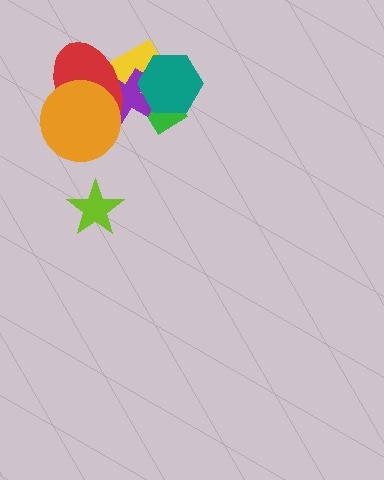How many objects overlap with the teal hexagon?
3 objects overlap with the teal hexagon.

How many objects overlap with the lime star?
0 objects overlap with the lime star.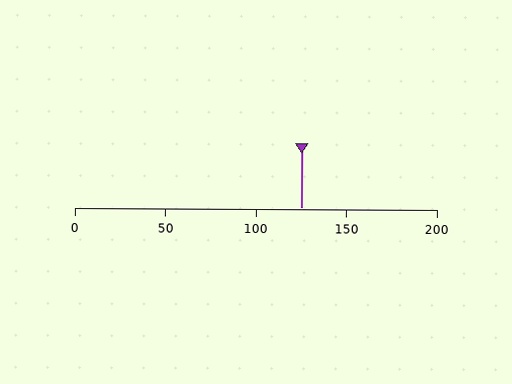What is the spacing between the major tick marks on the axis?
The major ticks are spaced 50 apart.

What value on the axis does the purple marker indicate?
The marker indicates approximately 125.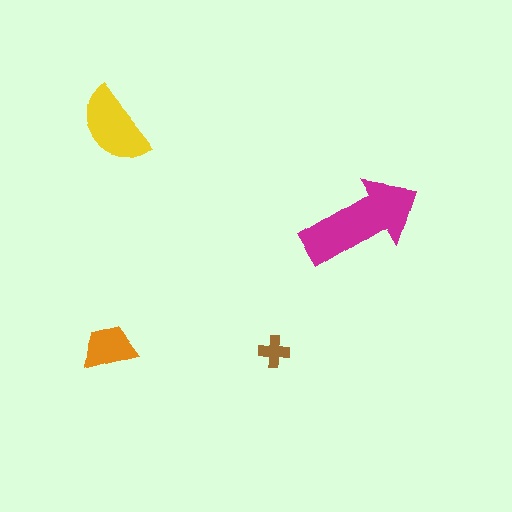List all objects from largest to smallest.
The magenta arrow, the yellow semicircle, the orange trapezoid, the brown cross.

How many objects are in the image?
There are 4 objects in the image.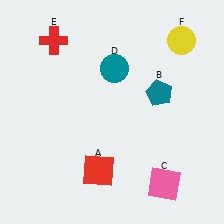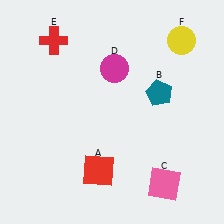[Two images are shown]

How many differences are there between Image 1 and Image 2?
There is 1 difference between the two images.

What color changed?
The circle (D) changed from teal in Image 1 to magenta in Image 2.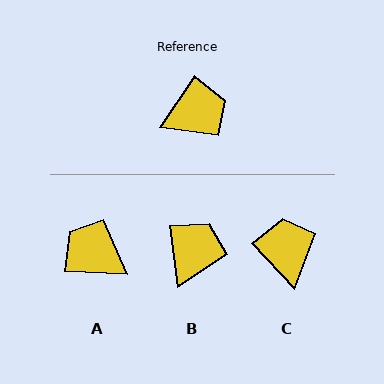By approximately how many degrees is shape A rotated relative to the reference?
Approximately 121 degrees counter-clockwise.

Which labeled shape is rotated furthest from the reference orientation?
A, about 121 degrees away.